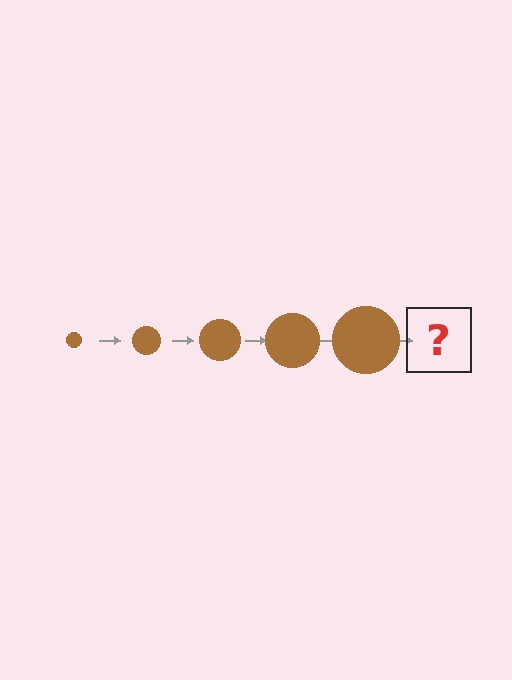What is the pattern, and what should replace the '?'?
The pattern is that the circle gets progressively larger each step. The '?' should be a brown circle, larger than the previous one.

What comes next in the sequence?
The next element should be a brown circle, larger than the previous one.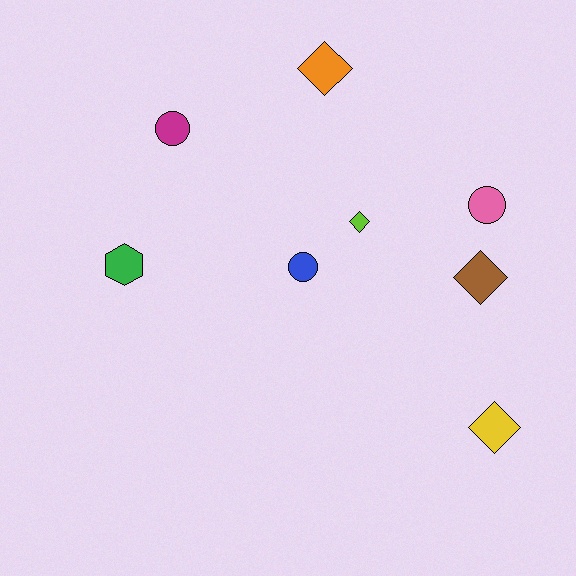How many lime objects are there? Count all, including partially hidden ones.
There is 1 lime object.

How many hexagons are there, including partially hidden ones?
There is 1 hexagon.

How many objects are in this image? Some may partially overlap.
There are 8 objects.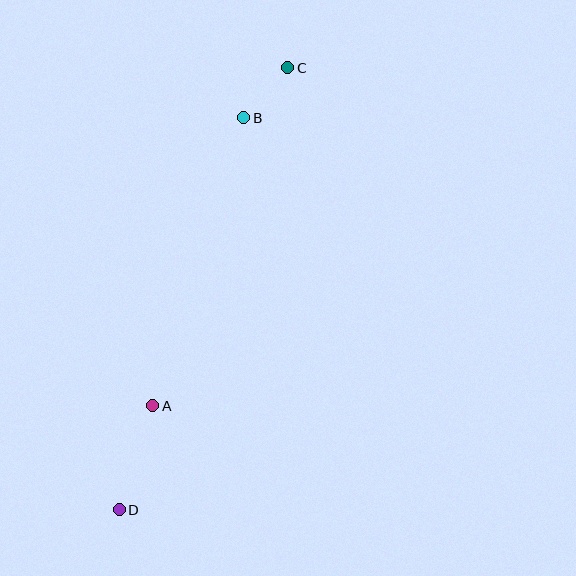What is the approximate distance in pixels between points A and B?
The distance between A and B is approximately 302 pixels.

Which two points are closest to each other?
Points B and C are closest to each other.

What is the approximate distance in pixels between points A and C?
The distance between A and C is approximately 364 pixels.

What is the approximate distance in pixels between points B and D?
The distance between B and D is approximately 412 pixels.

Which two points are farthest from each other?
Points C and D are farthest from each other.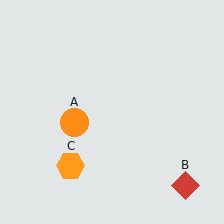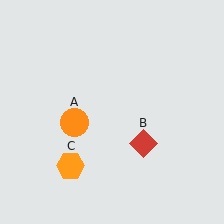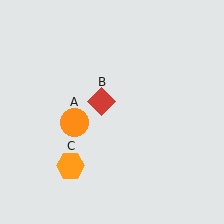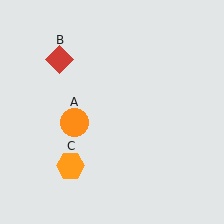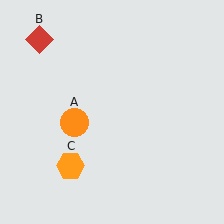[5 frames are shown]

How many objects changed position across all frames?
1 object changed position: red diamond (object B).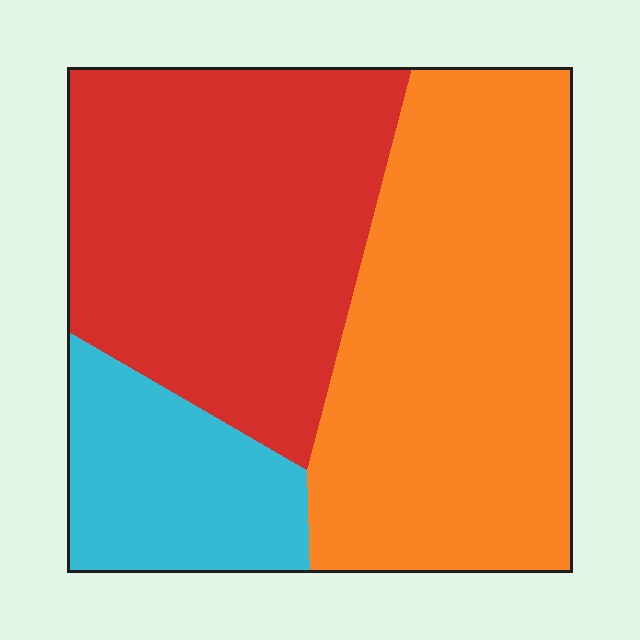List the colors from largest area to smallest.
From largest to smallest: orange, red, cyan.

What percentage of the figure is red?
Red takes up about two fifths (2/5) of the figure.